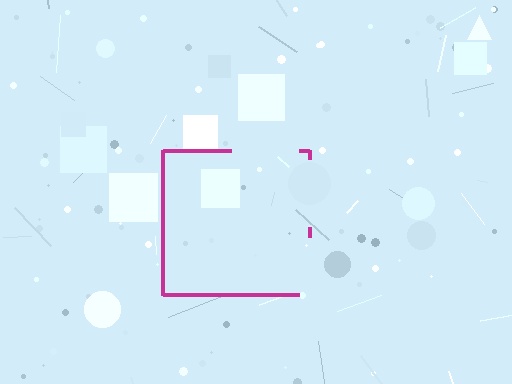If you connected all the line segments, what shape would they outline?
They would outline a square.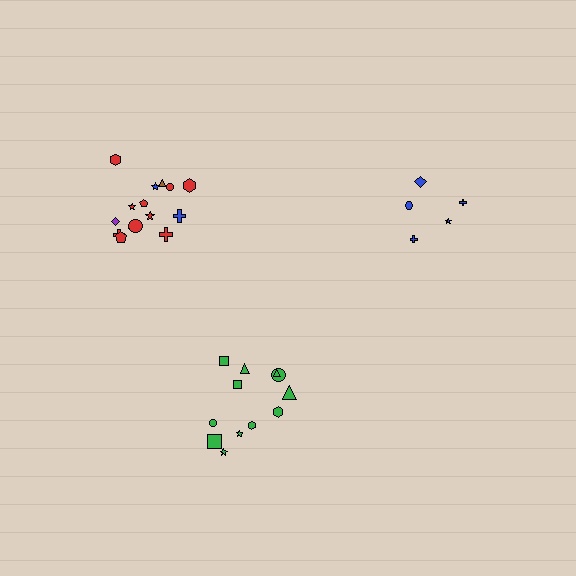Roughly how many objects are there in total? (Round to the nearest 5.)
Roughly 30 objects in total.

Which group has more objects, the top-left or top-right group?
The top-left group.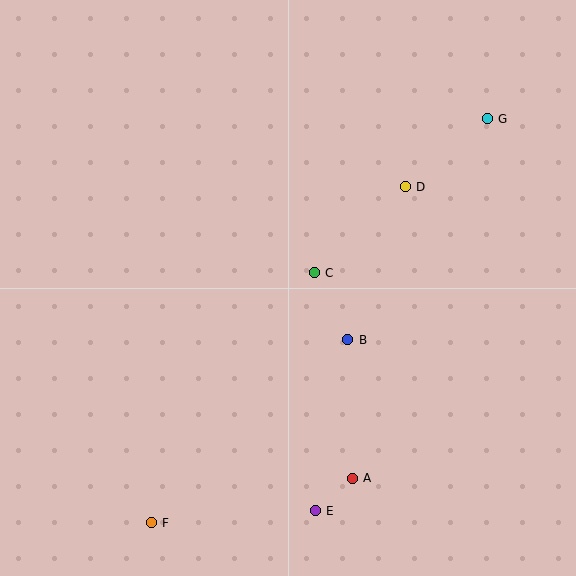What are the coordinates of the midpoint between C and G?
The midpoint between C and G is at (401, 196).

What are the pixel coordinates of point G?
Point G is at (487, 119).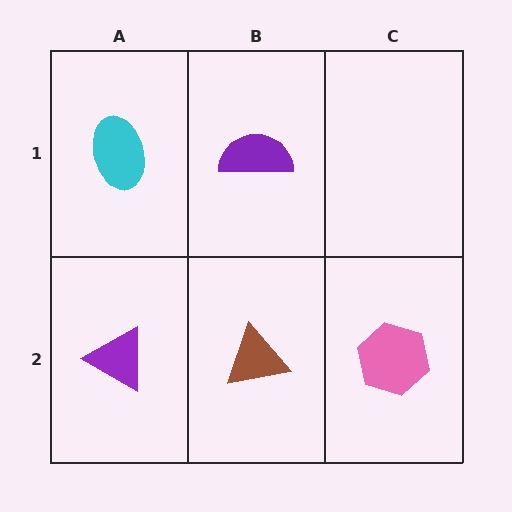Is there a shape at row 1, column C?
No, that cell is empty.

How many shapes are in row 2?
3 shapes.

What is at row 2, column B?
A brown triangle.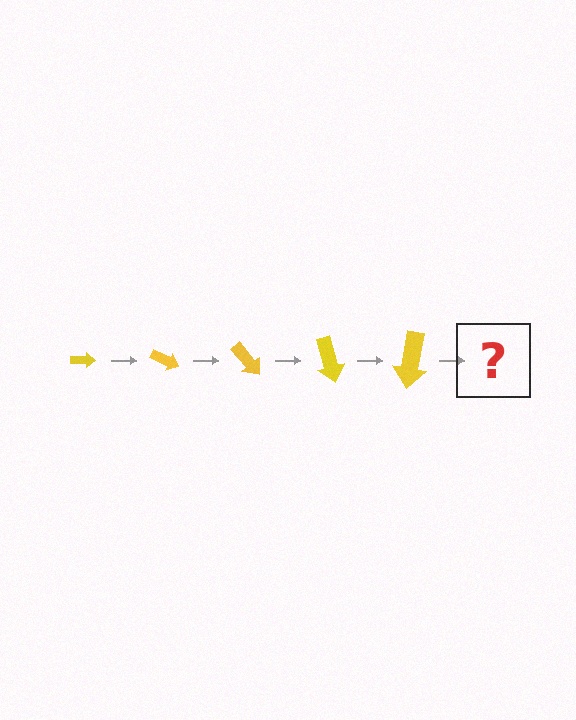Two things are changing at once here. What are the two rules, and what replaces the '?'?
The two rules are that the arrow grows larger each step and it rotates 25 degrees each step. The '?' should be an arrow, larger than the previous one and rotated 125 degrees from the start.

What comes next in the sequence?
The next element should be an arrow, larger than the previous one and rotated 125 degrees from the start.